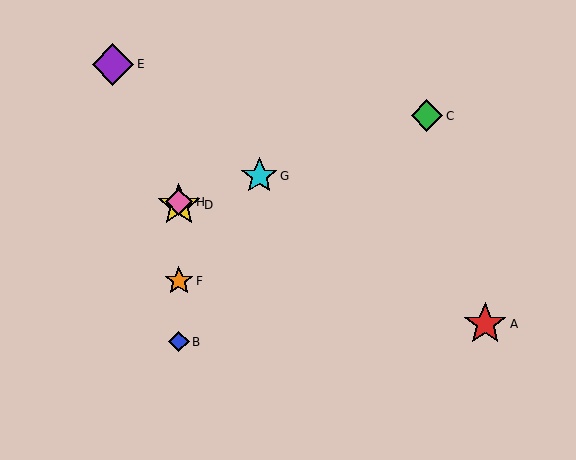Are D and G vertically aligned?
No, D is at x≈179 and G is at x≈259.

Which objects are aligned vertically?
Objects B, D, F, H are aligned vertically.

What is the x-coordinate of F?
Object F is at x≈179.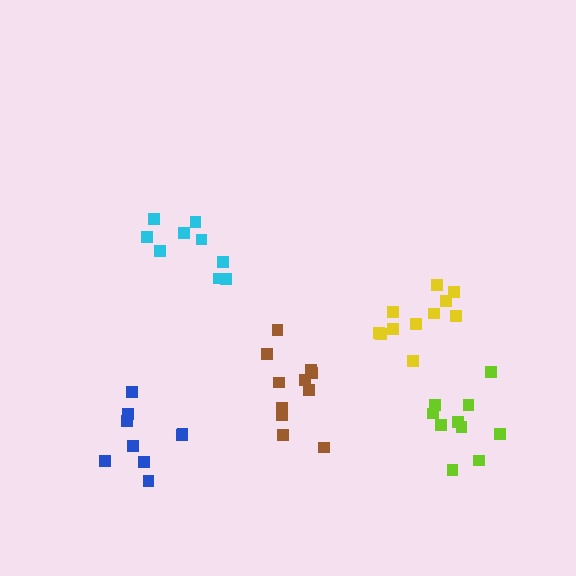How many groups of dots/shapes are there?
There are 5 groups.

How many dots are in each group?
Group 1: 9 dots, Group 2: 9 dots, Group 3: 10 dots, Group 4: 11 dots, Group 5: 11 dots (50 total).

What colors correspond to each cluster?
The clusters are colored: blue, cyan, lime, brown, yellow.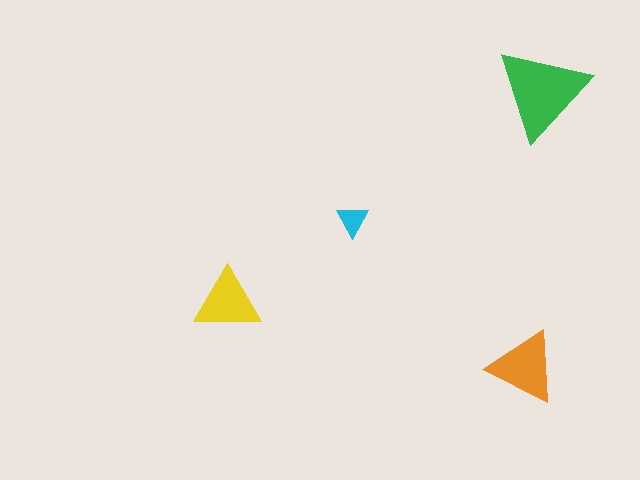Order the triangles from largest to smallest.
the green one, the orange one, the yellow one, the cyan one.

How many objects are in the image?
There are 4 objects in the image.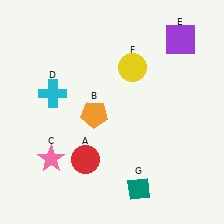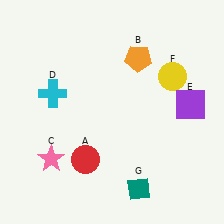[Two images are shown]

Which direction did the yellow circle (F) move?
The yellow circle (F) moved right.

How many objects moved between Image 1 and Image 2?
3 objects moved between the two images.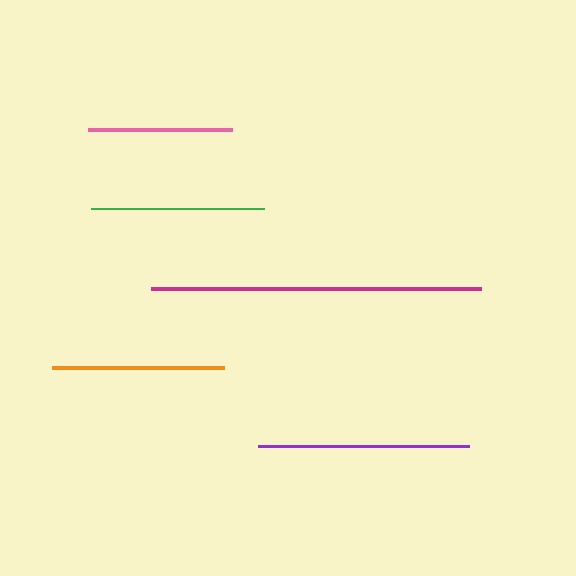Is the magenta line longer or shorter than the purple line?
The magenta line is longer than the purple line.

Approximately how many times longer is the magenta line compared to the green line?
The magenta line is approximately 1.9 times the length of the green line.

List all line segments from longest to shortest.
From longest to shortest: magenta, purple, green, orange, pink.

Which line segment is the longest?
The magenta line is the longest at approximately 330 pixels.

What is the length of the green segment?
The green segment is approximately 174 pixels long.